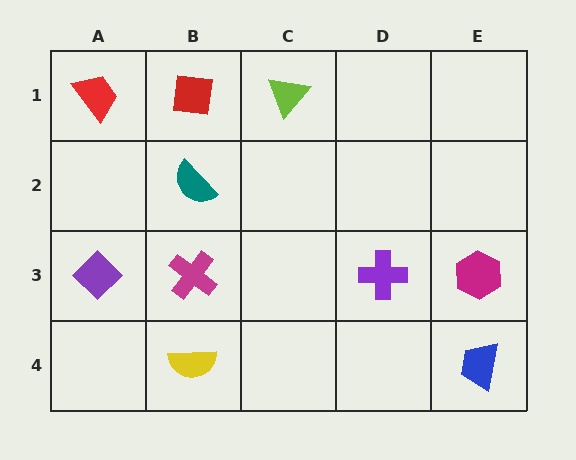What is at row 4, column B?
A yellow semicircle.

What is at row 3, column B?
A magenta cross.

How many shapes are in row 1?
3 shapes.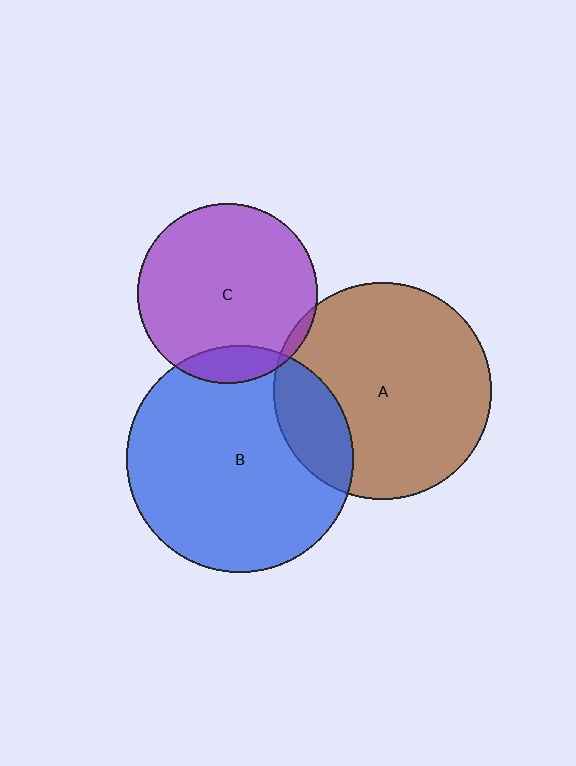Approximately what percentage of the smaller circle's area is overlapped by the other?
Approximately 20%.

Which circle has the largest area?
Circle B (blue).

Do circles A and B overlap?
Yes.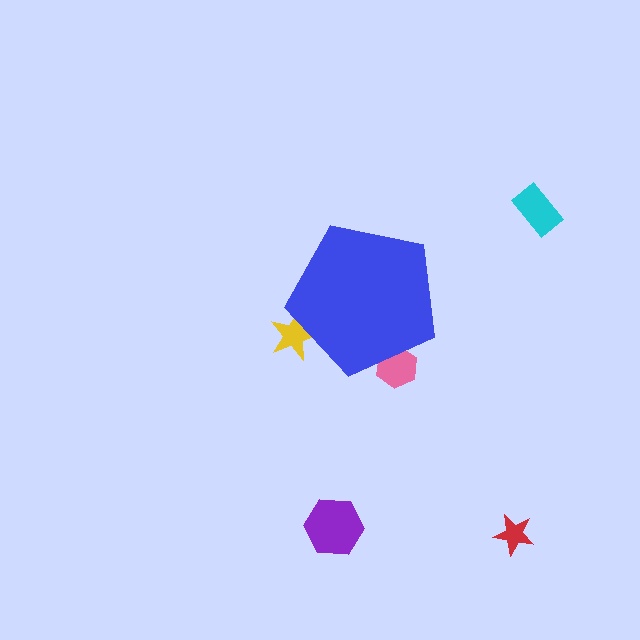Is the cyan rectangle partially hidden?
No, the cyan rectangle is fully visible.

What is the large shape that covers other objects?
A blue pentagon.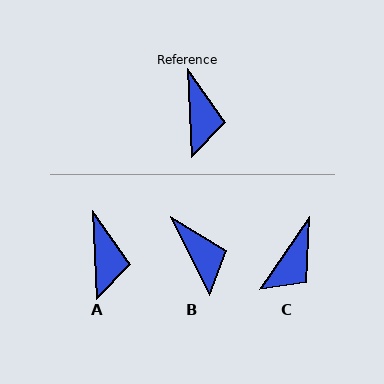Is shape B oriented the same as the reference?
No, it is off by about 24 degrees.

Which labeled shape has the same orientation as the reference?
A.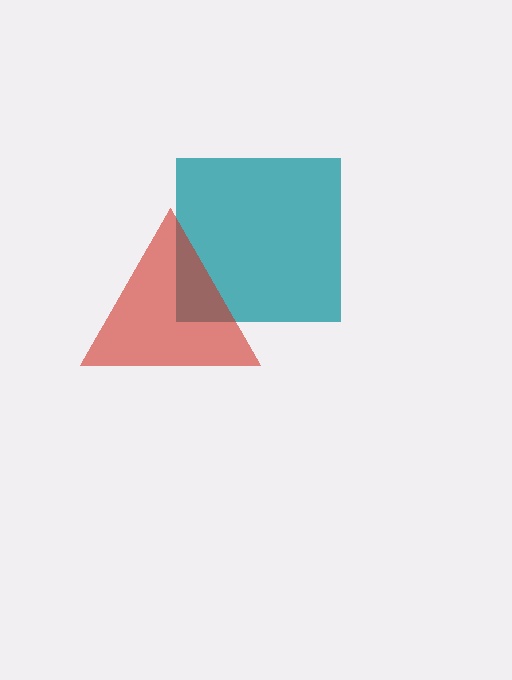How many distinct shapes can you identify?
There are 2 distinct shapes: a teal square, a red triangle.